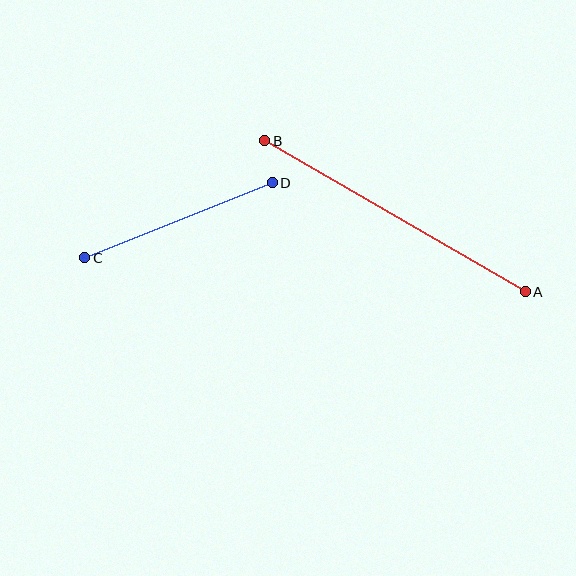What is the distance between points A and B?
The distance is approximately 301 pixels.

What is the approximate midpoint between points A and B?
The midpoint is at approximately (395, 216) pixels.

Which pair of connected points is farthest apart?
Points A and B are farthest apart.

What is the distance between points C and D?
The distance is approximately 202 pixels.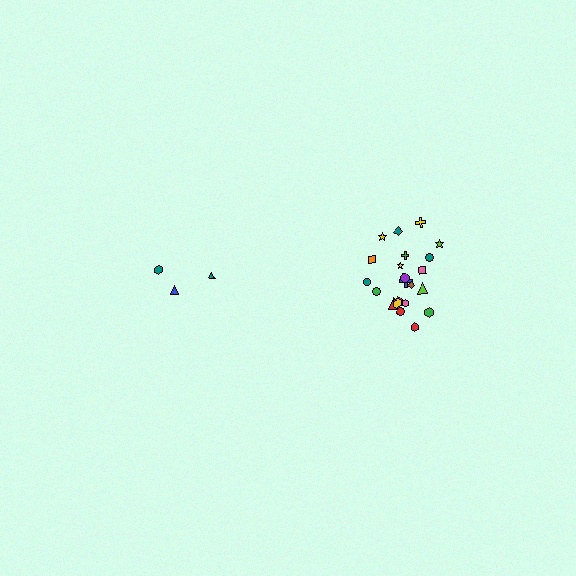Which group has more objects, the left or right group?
The right group.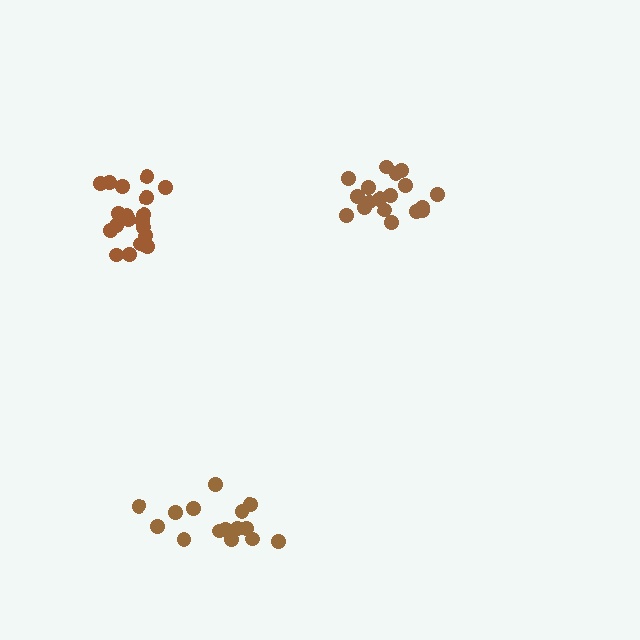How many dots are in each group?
Group 1: 15 dots, Group 2: 18 dots, Group 3: 19 dots (52 total).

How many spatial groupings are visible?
There are 3 spatial groupings.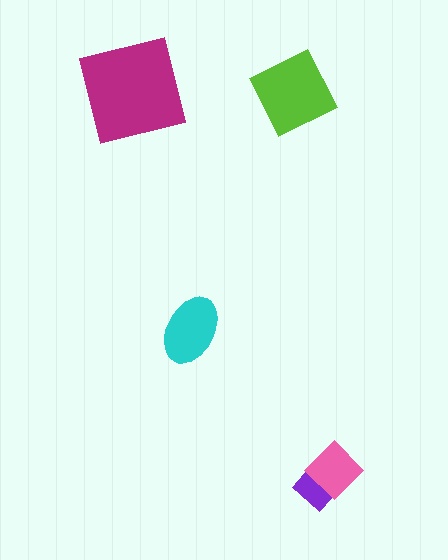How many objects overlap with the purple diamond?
1 object overlaps with the purple diamond.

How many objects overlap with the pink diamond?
1 object overlaps with the pink diamond.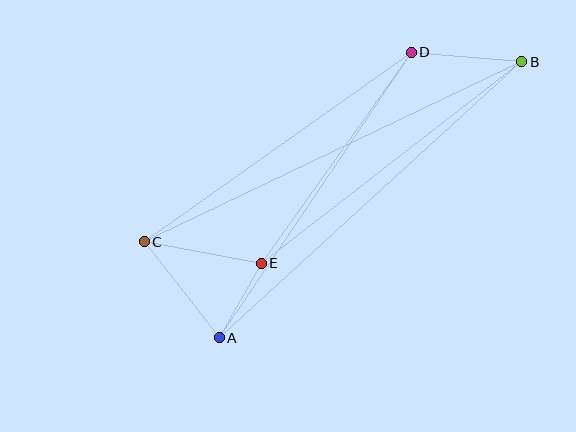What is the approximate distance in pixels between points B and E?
The distance between B and E is approximately 329 pixels.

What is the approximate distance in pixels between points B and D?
The distance between B and D is approximately 111 pixels.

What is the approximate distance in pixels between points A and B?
The distance between A and B is approximately 410 pixels.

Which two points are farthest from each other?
Points B and C are farthest from each other.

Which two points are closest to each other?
Points A and E are closest to each other.